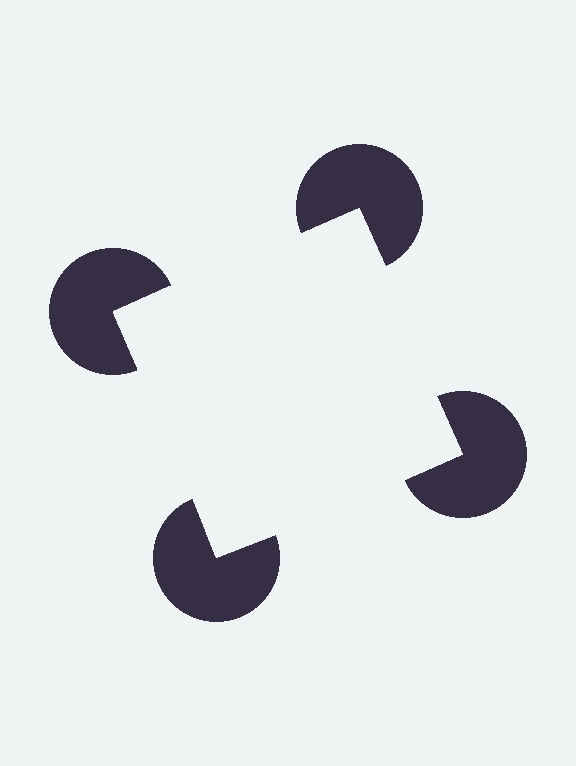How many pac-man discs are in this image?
There are 4 — one at each vertex of the illusory square.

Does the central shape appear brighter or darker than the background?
It typically appears slightly brighter than the background, even though no actual brightness change is drawn.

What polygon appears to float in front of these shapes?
An illusory square — its edges are inferred from the aligned wedge cuts in the pac-man discs, not physically drawn.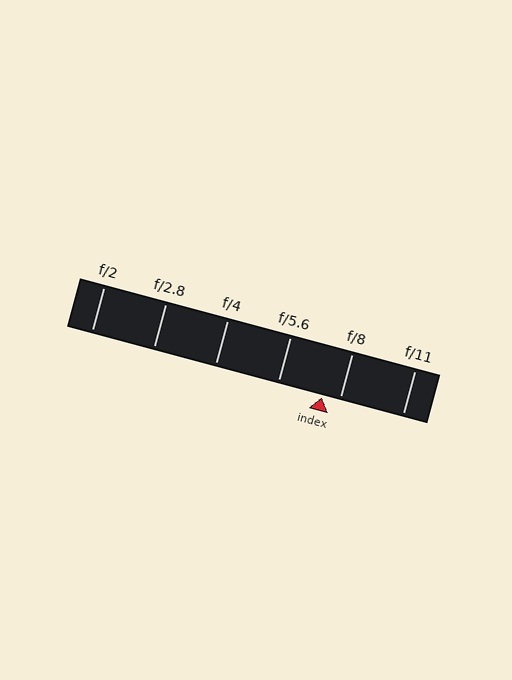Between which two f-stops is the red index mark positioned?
The index mark is between f/5.6 and f/8.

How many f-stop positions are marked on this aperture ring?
There are 6 f-stop positions marked.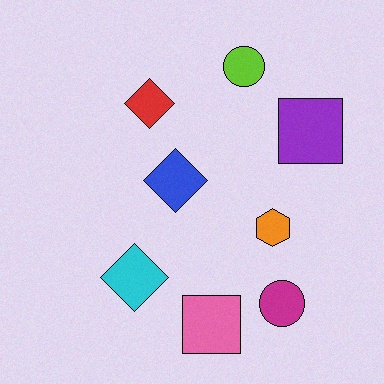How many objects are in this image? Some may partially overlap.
There are 8 objects.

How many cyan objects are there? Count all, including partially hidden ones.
There is 1 cyan object.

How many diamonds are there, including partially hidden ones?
There are 3 diamonds.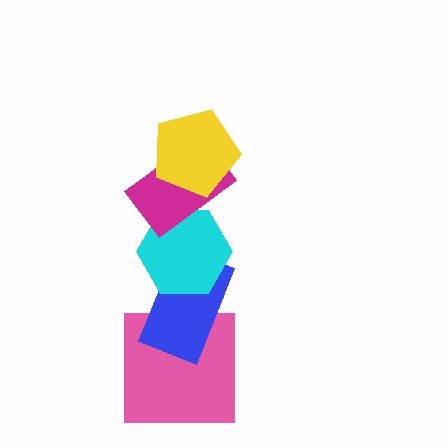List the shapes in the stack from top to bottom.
From top to bottom: the yellow pentagon, the magenta rectangle, the cyan hexagon, the blue rectangle, the pink square.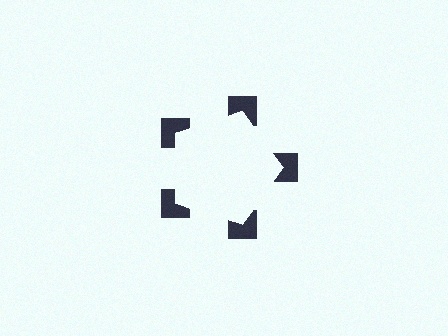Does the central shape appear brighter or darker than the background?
It typically appears slightly brighter than the background, even though no actual brightness change is drawn.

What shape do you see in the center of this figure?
An illusory pentagon — its edges are inferred from the aligned wedge cuts in the notched squares, not physically drawn.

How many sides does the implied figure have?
5 sides.